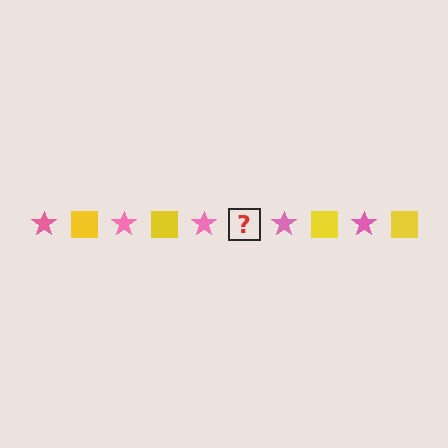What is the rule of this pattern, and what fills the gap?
The rule is that the pattern alternates between pink star and yellow square. The gap should be filled with a yellow square.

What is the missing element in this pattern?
The missing element is a yellow square.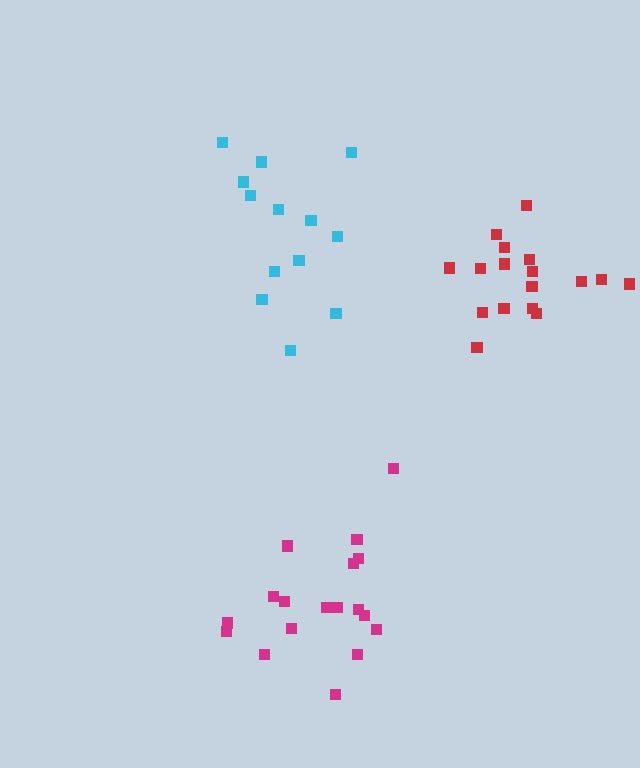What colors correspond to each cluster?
The clusters are colored: magenta, cyan, red.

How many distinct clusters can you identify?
There are 3 distinct clusters.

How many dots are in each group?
Group 1: 18 dots, Group 2: 13 dots, Group 3: 17 dots (48 total).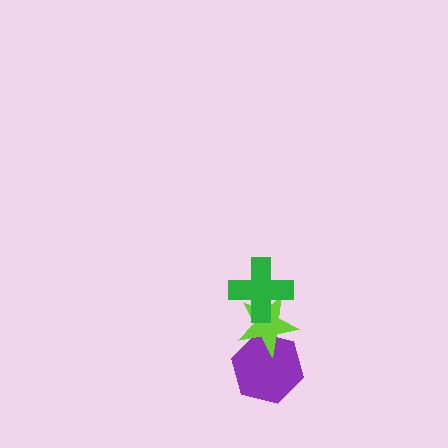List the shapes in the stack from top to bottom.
From top to bottom: the green cross, the lime star, the purple hexagon.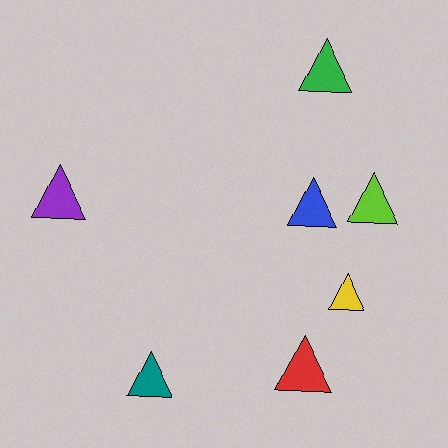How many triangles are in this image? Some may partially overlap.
There are 7 triangles.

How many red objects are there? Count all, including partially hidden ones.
There is 1 red object.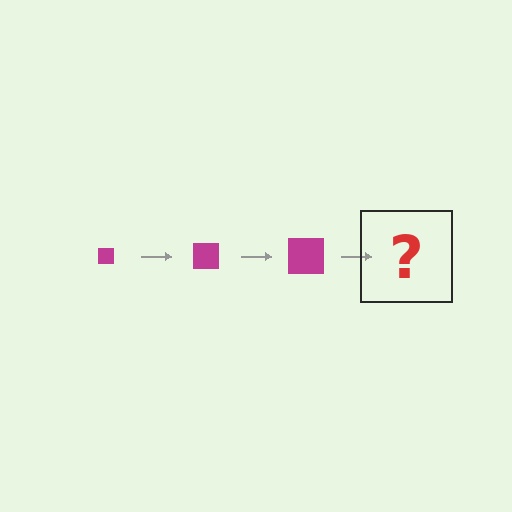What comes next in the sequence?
The next element should be a magenta square, larger than the previous one.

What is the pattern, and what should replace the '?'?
The pattern is that the square gets progressively larger each step. The '?' should be a magenta square, larger than the previous one.